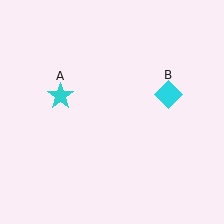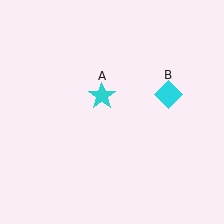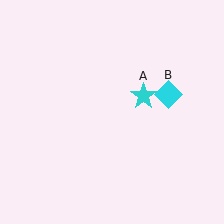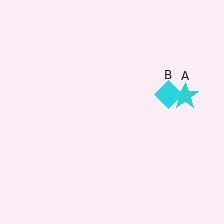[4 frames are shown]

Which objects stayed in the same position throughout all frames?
Cyan diamond (object B) remained stationary.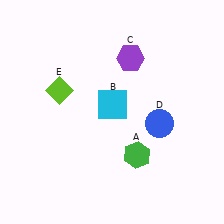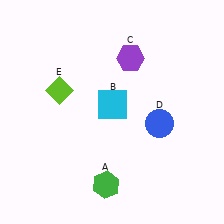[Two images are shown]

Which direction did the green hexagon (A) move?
The green hexagon (A) moved left.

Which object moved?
The green hexagon (A) moved left.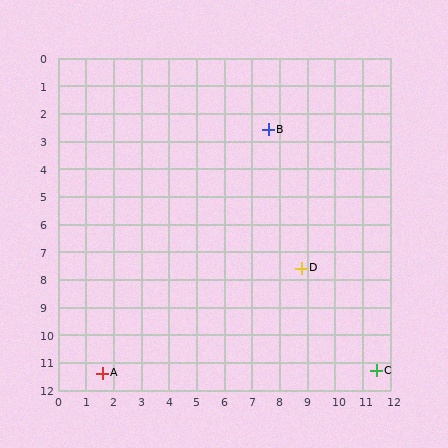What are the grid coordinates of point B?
Point B is at approximately (7.6, 2.6).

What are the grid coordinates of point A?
Point A is at approximately (1.6, 11.4).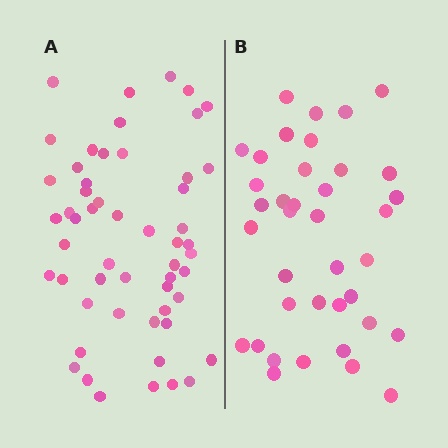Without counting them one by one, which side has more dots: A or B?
Region A (the left region) has more dots.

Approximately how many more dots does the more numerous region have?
Region A has approximately 15 more dots than region B.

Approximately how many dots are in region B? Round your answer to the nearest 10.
About 40 dots. (The exact count is 38, which rounds to 40.)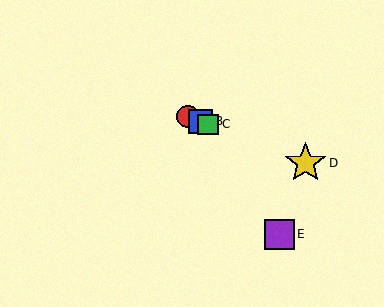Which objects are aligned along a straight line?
Objects A, B, C, D are aligned along a straight line.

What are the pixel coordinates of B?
Object B is at (200, 121).